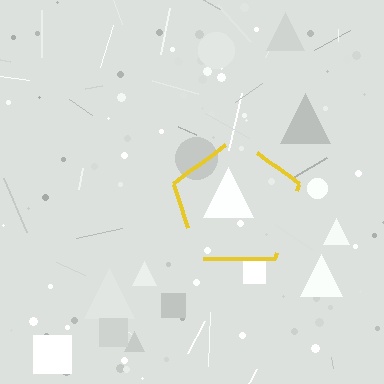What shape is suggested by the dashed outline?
The dashed outline suggests a pentagon.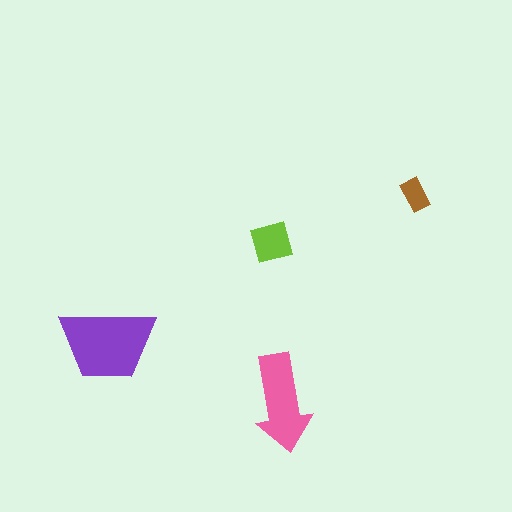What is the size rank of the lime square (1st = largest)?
3rd.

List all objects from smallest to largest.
The brown rectangle, the lime square, the pink arrow, the purple trapezoid.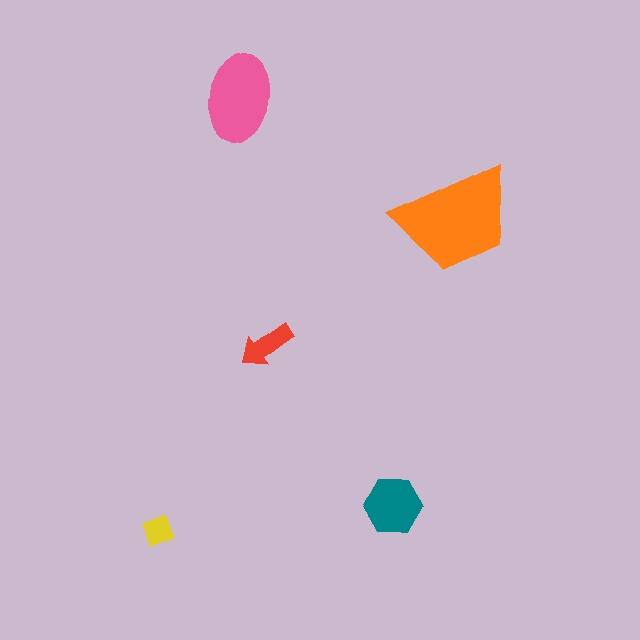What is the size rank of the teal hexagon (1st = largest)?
3rd.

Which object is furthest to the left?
The yellow diamond is leftmost.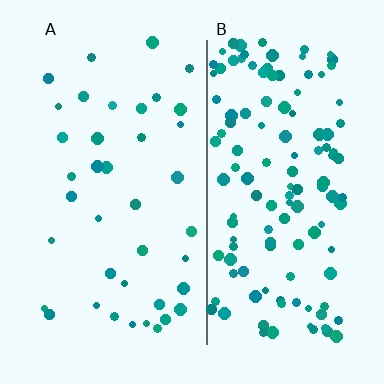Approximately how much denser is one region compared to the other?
Approximately 3.2× — region B over region A.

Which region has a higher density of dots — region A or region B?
B (the right).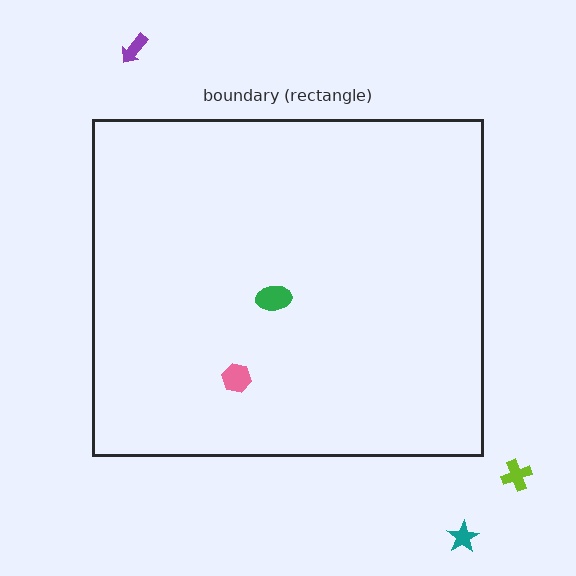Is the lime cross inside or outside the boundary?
Outside.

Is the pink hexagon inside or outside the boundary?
Inside.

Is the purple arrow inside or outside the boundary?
Outside.